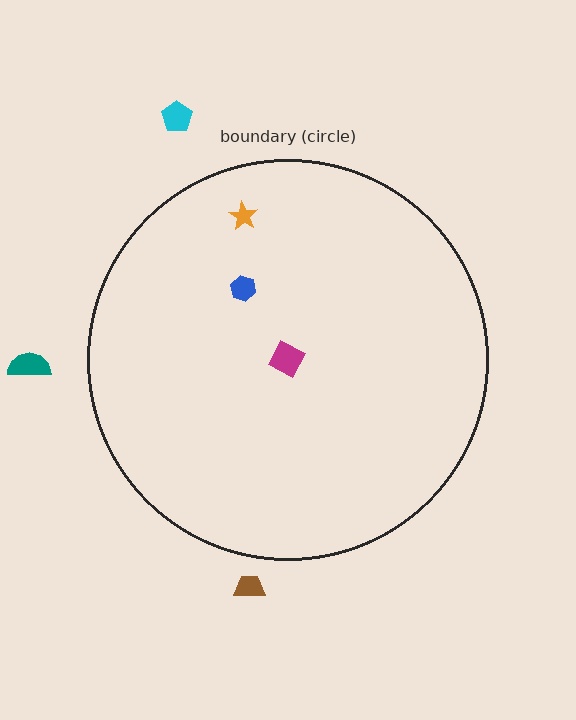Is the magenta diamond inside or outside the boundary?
Inside.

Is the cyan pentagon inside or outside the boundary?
Outside.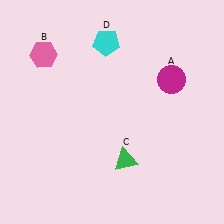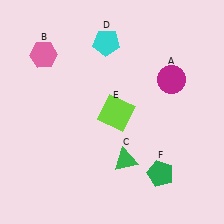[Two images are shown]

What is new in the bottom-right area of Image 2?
A lime square (E) was added in the bottom-right area of Image 2.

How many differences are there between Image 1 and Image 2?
There are 2 differences between the two images.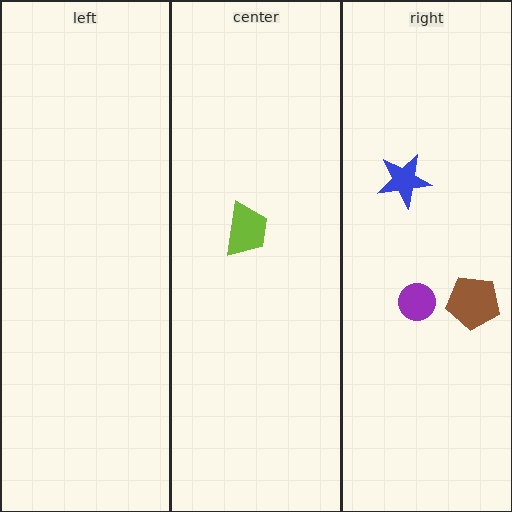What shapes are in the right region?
The brown pentagon, the blue star, the purple circle.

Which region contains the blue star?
The right region.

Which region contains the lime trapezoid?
The center region.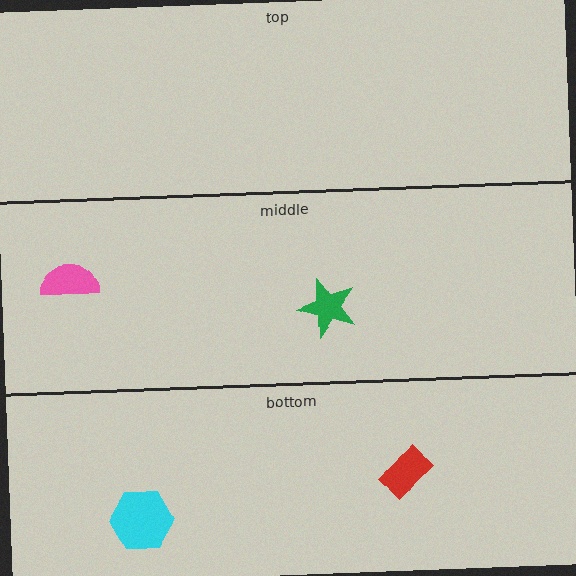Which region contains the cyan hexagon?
The bottom region.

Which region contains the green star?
The middle region.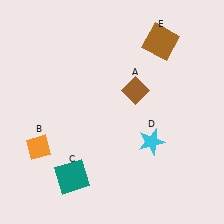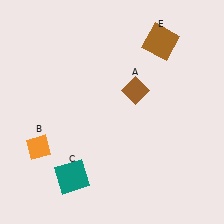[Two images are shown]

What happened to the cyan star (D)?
The cyan star (D) was removed in Image 2. It was in the bottom-right area of Image 1.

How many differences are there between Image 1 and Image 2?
There is 1 difference between the two images.